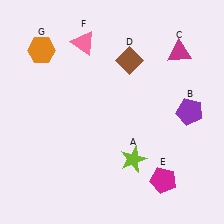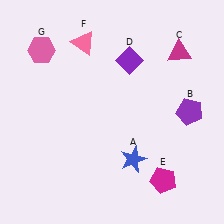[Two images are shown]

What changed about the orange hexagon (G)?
In Image 1, G is orange. In Image 2, it changed to pink.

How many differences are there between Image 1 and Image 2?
There are 3 differences between the two images.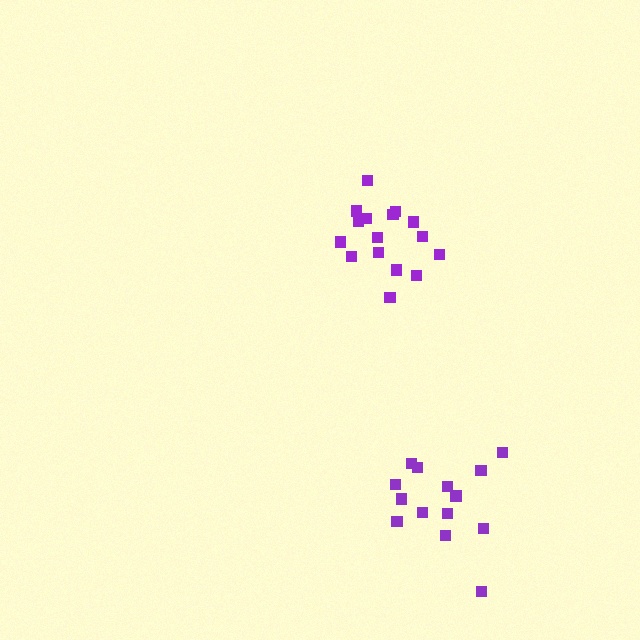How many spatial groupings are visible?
There are 2 spatial groupings.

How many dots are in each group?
Group 1: 16 dots, Group 2: 14 dots (30 total).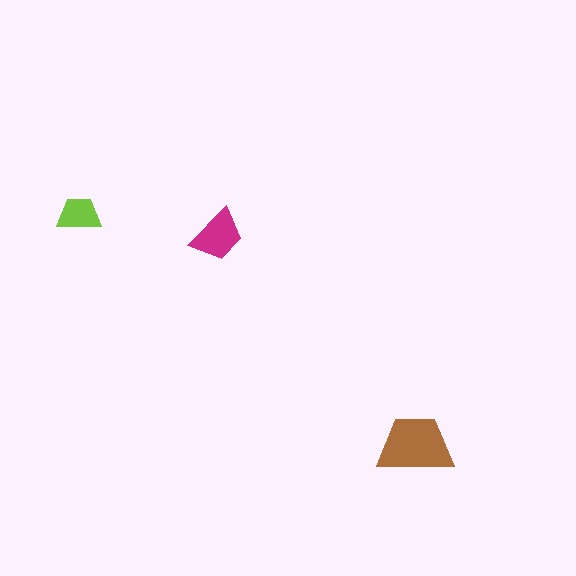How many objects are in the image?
There are 3 objects in the image.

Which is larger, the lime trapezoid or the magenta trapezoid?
The magenta one.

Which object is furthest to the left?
The lime trapezoid is leftmost.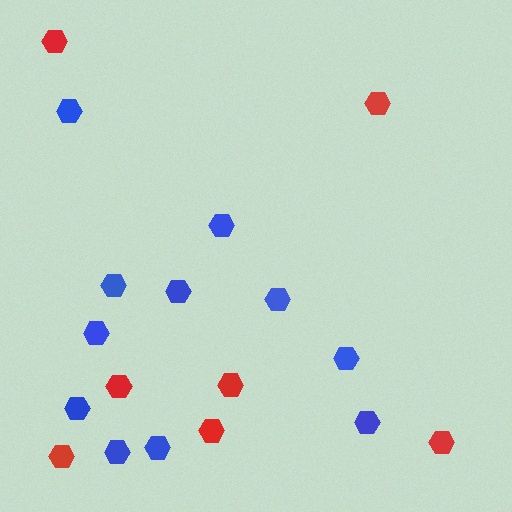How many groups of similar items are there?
There are 2 groups: one group of red hexagons (7) and one group of blue hexagons (11).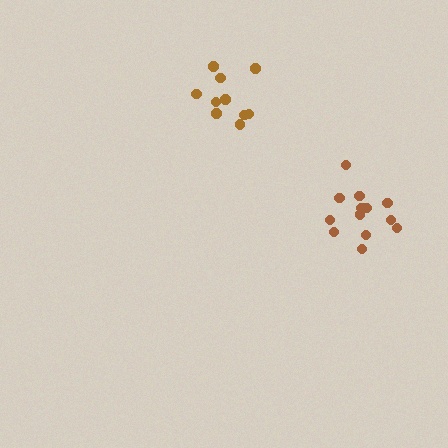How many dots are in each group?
Group 1: 10 dots, Group 2: 13 dots (23 total).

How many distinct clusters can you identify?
There are 2 distinct clusters.